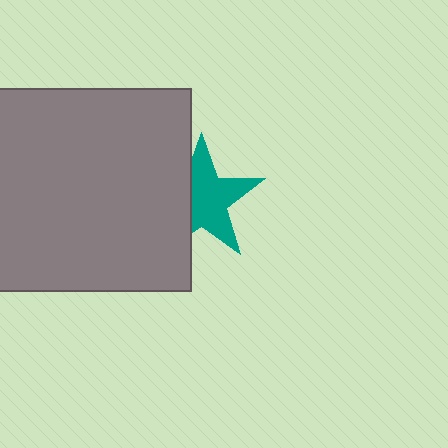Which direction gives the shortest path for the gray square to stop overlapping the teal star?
Moving left gives the shortest separation.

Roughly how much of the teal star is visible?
About half of it is visible (roughly 65%).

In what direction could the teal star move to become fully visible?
The teal star could move right. That would shift it out from behind the gray square entirely.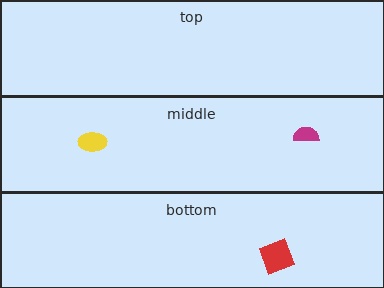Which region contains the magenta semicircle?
The middle region.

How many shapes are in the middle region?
2.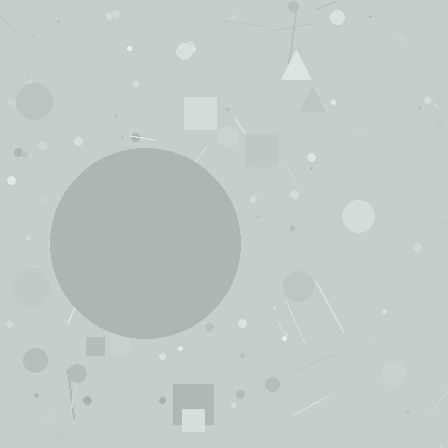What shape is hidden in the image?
A circle is hidden in the image.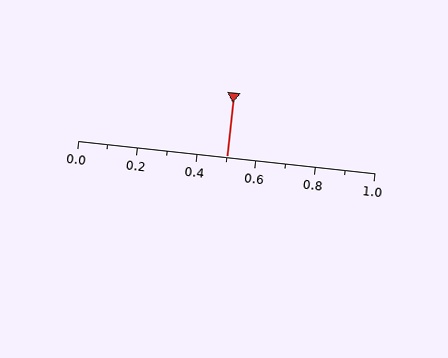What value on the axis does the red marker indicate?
The marker indicates approximately 0.5.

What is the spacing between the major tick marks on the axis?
The major ticks are spaced 0.2 apart.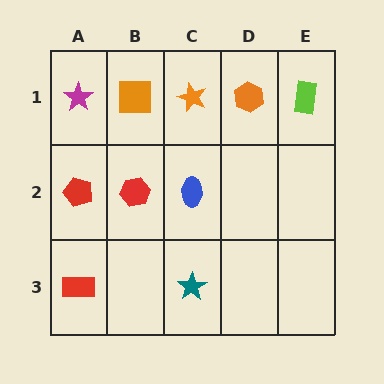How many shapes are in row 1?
5 shapes.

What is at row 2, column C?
A blue ellipse.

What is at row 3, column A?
A red rectangle.